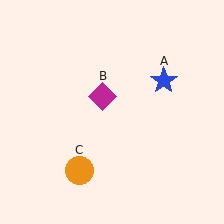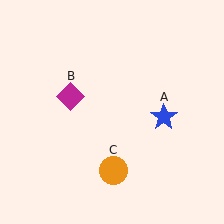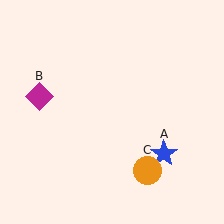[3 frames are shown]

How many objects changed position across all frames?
3 objects changed position: blue star (object A), magenta diamond (object B), orange circle (object C).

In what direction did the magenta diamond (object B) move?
The magenta diamond (object B) moved left.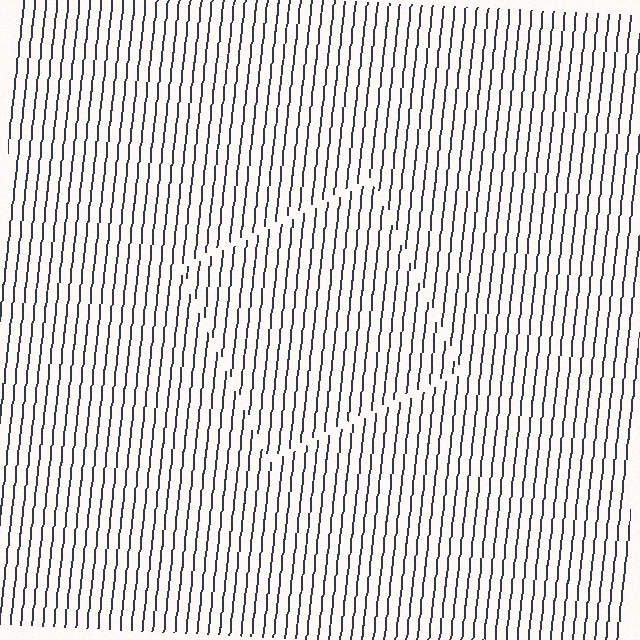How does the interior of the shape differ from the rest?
The interior of the shape contains the same grating, shifted by half a period — the contour is defined by the phase discontinuity where line-ends from the inner and outer gratings abut.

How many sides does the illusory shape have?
4 sides — the line-ends trace a square.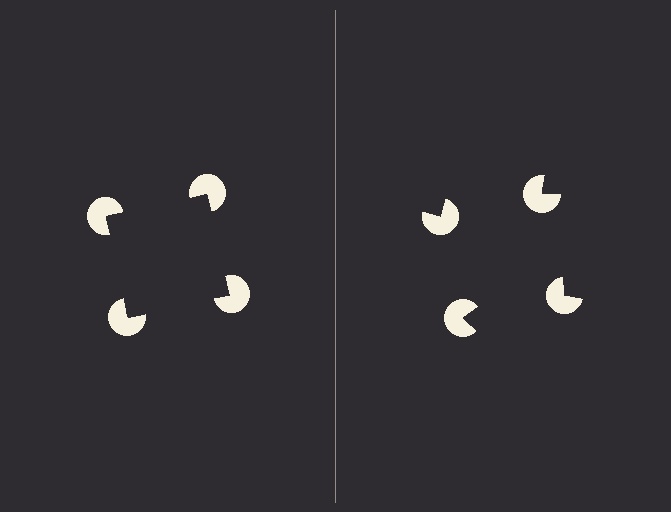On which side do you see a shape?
An illusory square appears on the left side. On the right side the wedge cuts are rotated, so no coherent shape forms.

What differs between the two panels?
The pac-man discs are positioned identically on both sides; only the wedge orientations differ. On the left they align to a square; on the right they are misaligned.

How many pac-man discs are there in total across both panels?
8 — 4 on each side.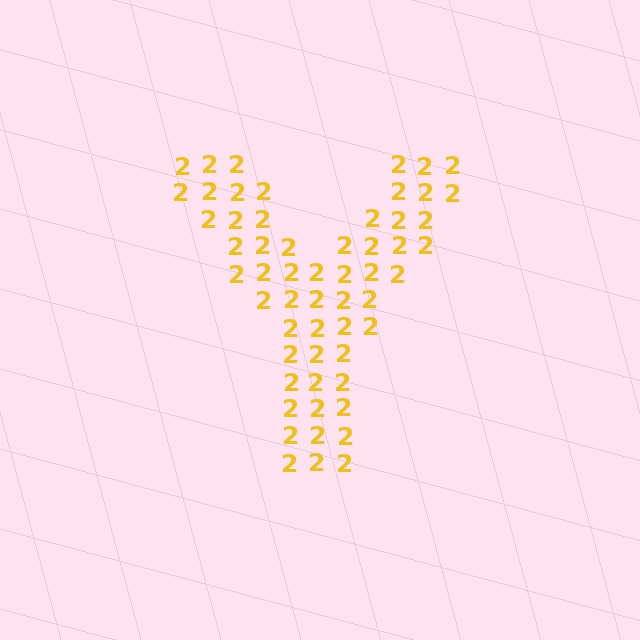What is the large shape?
The large shape is the letter Y.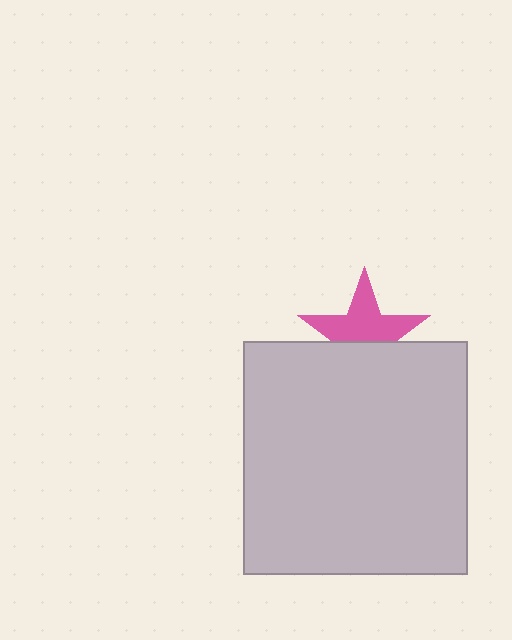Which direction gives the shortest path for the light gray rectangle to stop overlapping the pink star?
Moving down gives the shortest separation.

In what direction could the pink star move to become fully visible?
The pink star could move up. That would shift it out from behind the light gray rectangle entirely.